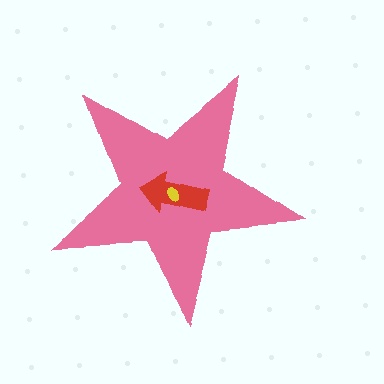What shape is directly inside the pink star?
The red arrow.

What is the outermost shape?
The pink star.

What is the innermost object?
The yellow ellipse.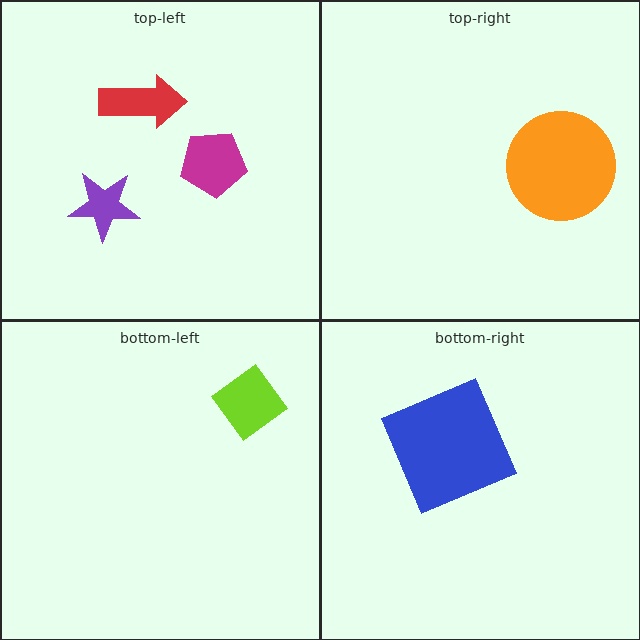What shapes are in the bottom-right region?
The blue square.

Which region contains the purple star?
The top-left region.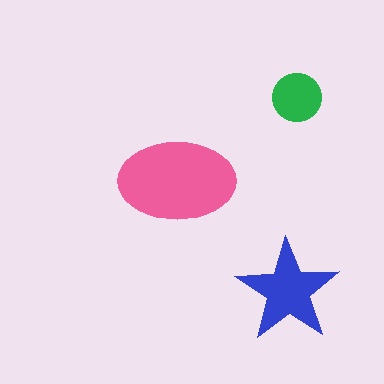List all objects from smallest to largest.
The green circle, the blue star, the pink ellipse.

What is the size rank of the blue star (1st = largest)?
2nd.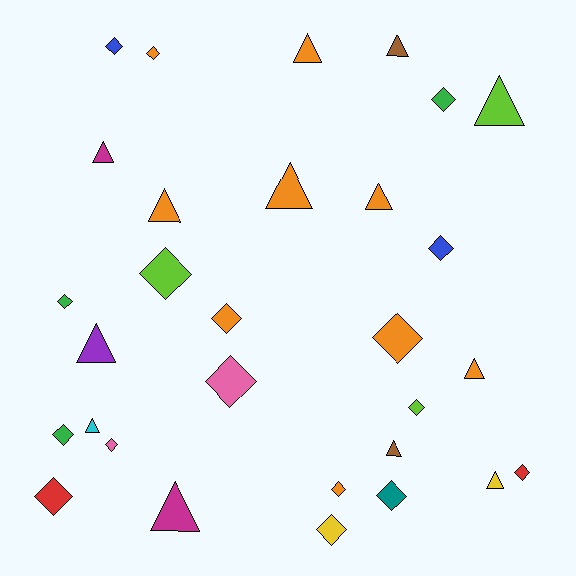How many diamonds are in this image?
There are 17 diamonds.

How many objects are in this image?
There are 30 objects.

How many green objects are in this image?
There are 3 green objects.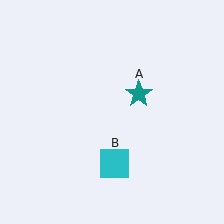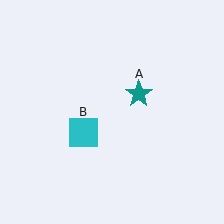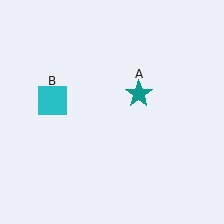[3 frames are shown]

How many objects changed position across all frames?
1 object changed position: cyan square (object B).